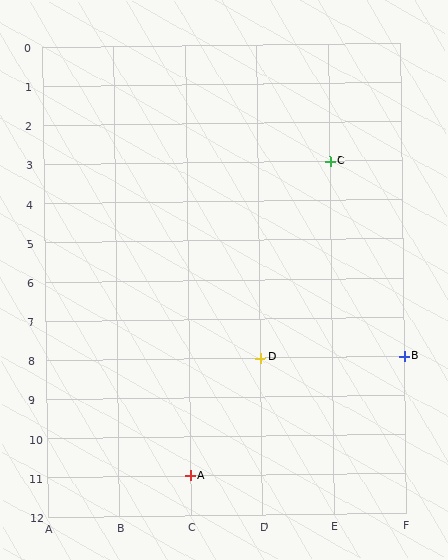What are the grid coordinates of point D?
Point D is at grid coordinates (D, 8).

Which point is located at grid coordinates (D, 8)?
Point D is at (D, 8).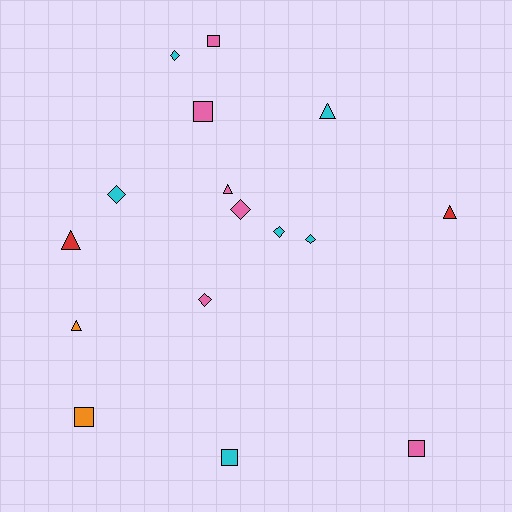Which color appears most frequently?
Pink, with 6 objects.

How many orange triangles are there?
There is 1 orange triangle.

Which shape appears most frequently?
Diamond, with 6 objects.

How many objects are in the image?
There are 16 objects.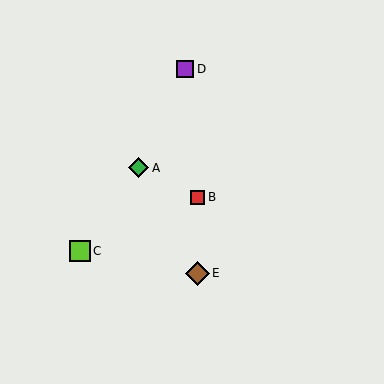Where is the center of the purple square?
The center of the purple square is at (185, 69).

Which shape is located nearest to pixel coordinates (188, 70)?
The purple square (labeled D) at (185, 69) is nearest to that location.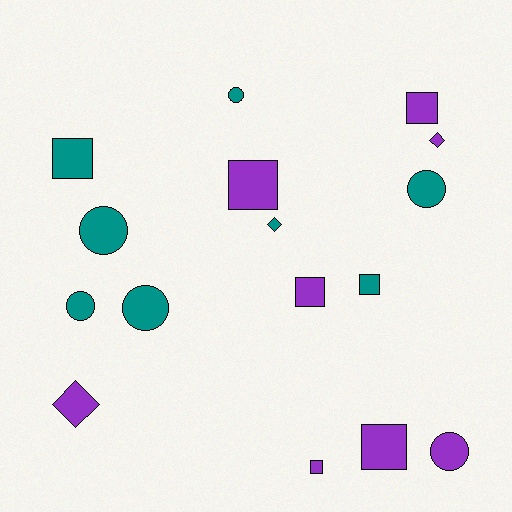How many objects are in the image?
There are 16 objects.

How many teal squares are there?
There are 2 teal squares.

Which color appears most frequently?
Teal, with 8 objects.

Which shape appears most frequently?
Square, with 7 objects.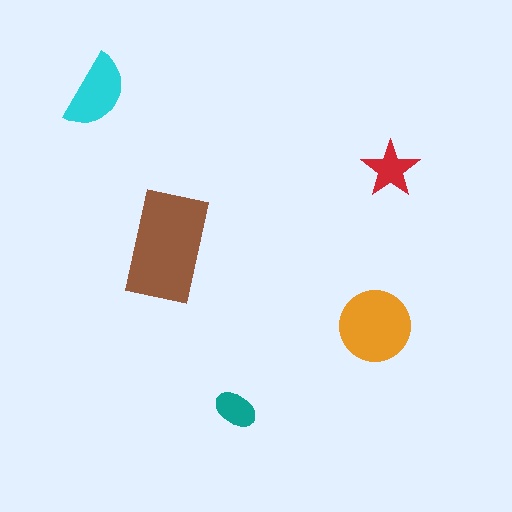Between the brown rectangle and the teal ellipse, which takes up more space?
The brown rectangle.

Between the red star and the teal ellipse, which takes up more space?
The red star.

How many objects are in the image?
There are 5 objects in the image.